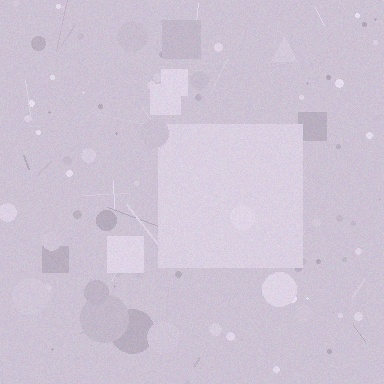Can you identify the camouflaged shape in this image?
The camouflaged shape is a square.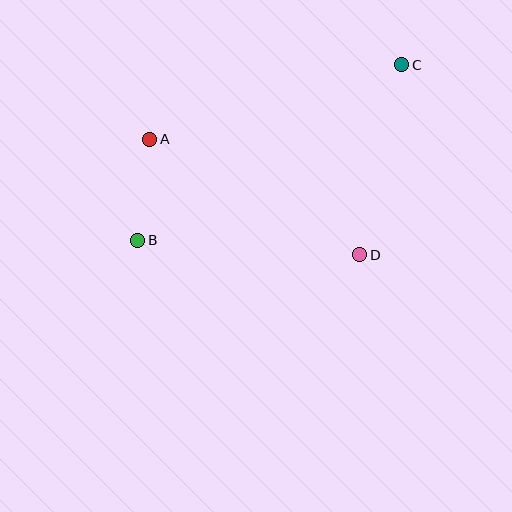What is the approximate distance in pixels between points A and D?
The distance between A and D is approximately 240 pixels.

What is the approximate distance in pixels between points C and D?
The distance between C and D is approximately 194 pixels.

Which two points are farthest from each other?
Points B and C are farthest from each other.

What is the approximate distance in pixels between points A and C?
The distance between A and C is approximately 263 pixels.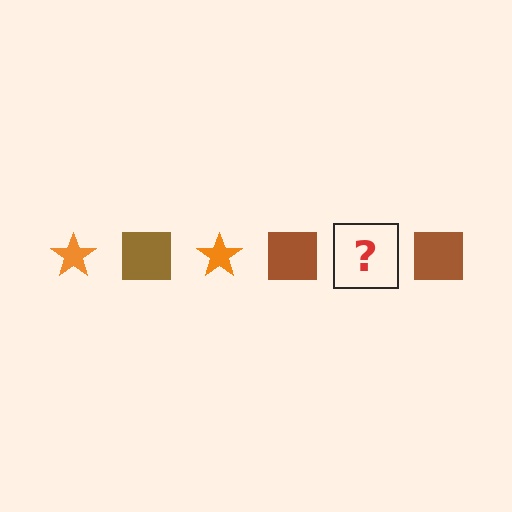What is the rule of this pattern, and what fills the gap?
The rule is that the pattern alternates between orange star and brown square. The gap should be filled with an orange star.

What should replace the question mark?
The question mark should be replaced with an orange star.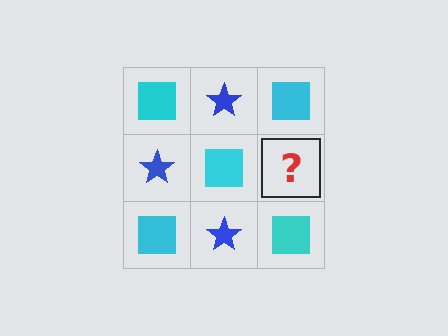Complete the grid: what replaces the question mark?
The question mark should be replaced with a blue star.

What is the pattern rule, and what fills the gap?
The rule is that it alternates cyan square and blue star in a checkerboard pattern. The gap should be filled with a blue star.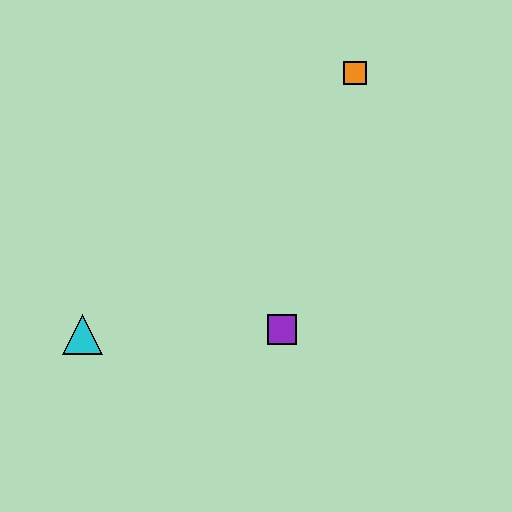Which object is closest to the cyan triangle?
The purple square is closest to the cyan triangle.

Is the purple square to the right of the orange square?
No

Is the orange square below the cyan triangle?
No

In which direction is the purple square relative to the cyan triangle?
The purple square is to the right of the cyan triangle.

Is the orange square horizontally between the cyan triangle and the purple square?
No